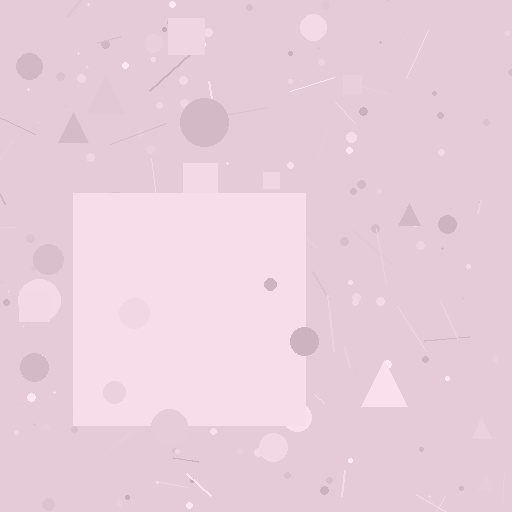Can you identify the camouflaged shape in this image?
The camouflaged shape is a square.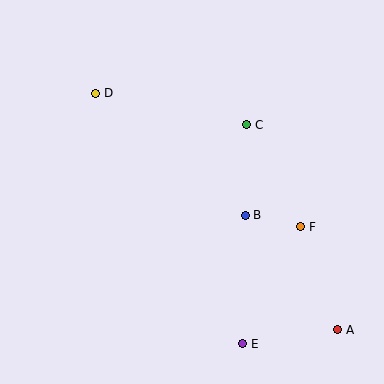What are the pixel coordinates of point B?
Point B is at (245, 215).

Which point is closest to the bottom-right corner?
Point A is closest to the bottom-right corner.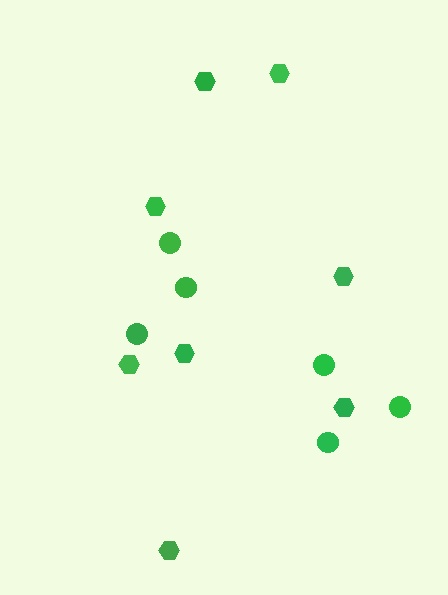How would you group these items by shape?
There are 2 groups: one group of circles (6) and one group of hexagons (8).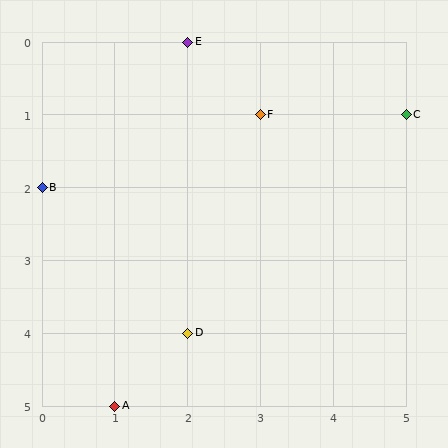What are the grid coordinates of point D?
Point D is at grid coordinates (2, 4).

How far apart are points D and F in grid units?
Points D and F are 1 column and 3 rows apart (about 3.2 grid units diagonally).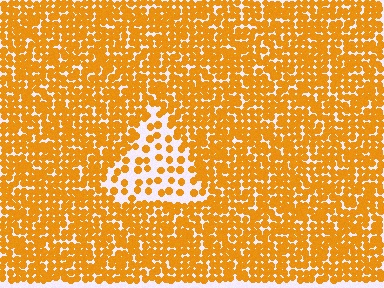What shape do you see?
I see a triangle.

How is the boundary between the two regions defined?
The boundary is defined by a change in element density (approximately 2.7x ratio). All elements are the same color, size, and shape.